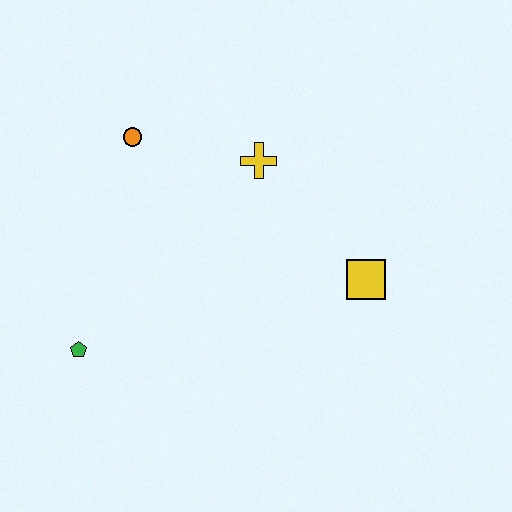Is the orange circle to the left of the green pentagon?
No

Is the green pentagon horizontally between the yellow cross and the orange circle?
No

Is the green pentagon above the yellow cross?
No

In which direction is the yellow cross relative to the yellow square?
The yellow cross is above the yellow square.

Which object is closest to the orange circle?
The yellow cross is closest to the orange circle.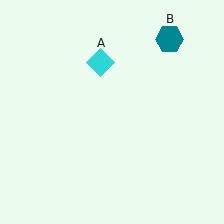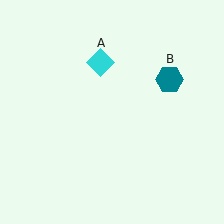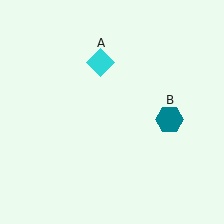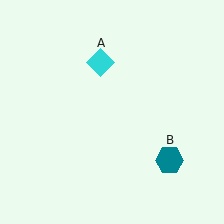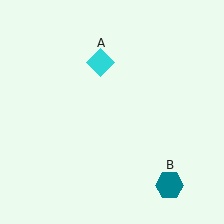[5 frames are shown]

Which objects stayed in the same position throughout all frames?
Cyan diamond (object A) remained stationary.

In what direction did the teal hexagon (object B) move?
The teal hexagon (object B) moved down.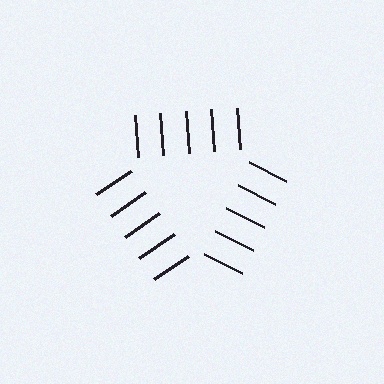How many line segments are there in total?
15 — 5 along each of the 3 edges.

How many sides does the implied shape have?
3 sides — the line-ends trace a triangle.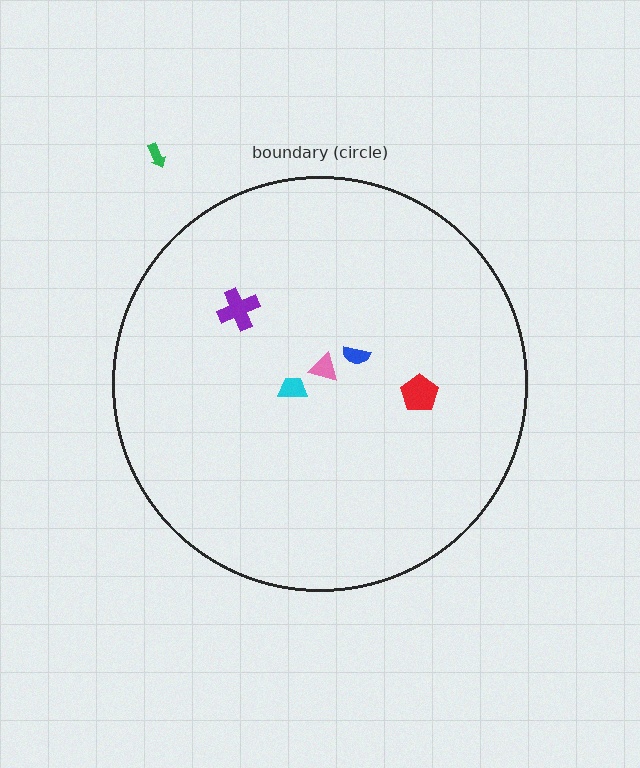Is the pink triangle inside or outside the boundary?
Inside.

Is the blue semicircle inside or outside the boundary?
Inside.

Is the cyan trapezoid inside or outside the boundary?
Inside.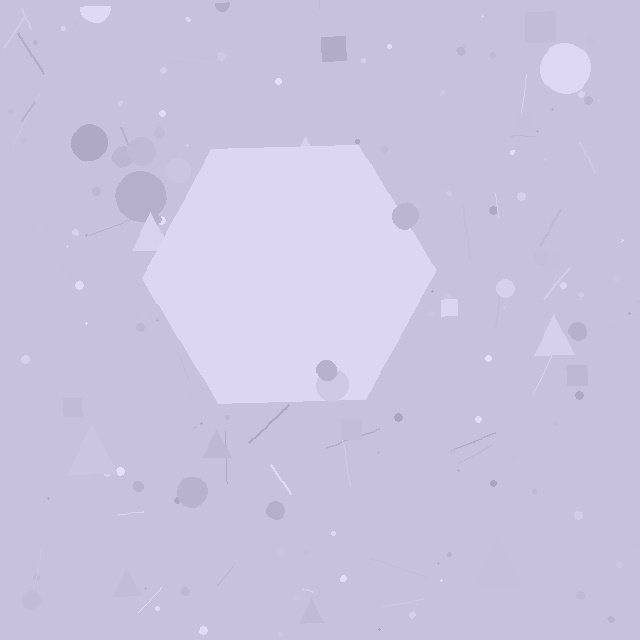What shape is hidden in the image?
A hexagon is hidden in the image.